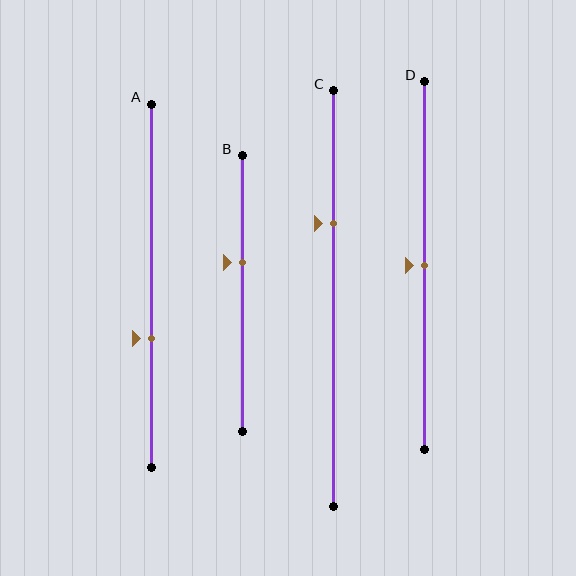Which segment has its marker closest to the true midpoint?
Segment D has its marker closest to the true midpoint.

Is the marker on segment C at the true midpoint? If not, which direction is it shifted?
No, the marker on segment C is shifted upward by about 18% of the segment length.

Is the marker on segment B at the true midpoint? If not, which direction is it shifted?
No, the marker on segment B is shifted upward by about 11% of the segment length.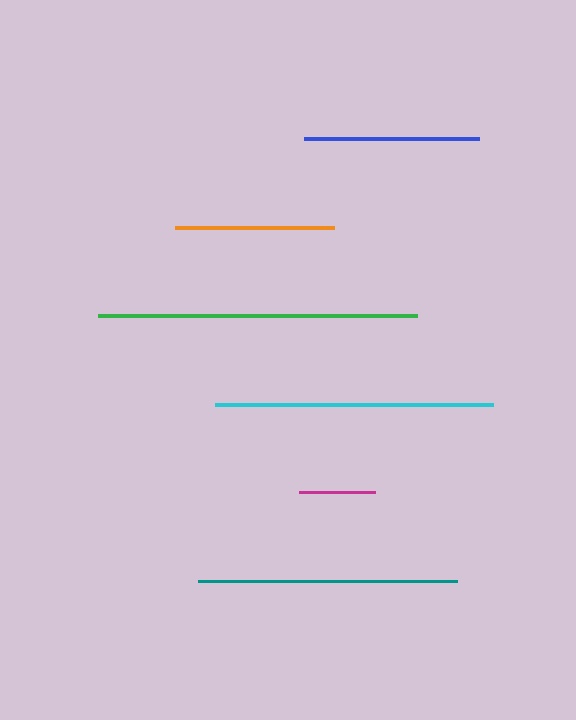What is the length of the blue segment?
The blue segment is approximately 175 pixels long.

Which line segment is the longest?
The green line is the longest at approximately 319 pixels.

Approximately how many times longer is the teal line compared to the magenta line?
The teal line is approximately 3.4 times the length of the magenta line.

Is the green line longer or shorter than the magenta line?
The green line is longer than the magenta line.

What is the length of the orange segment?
The orange segment is approximately 159 pixels long.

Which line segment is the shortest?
The magenta line is the shortest at approximately 76 pixels.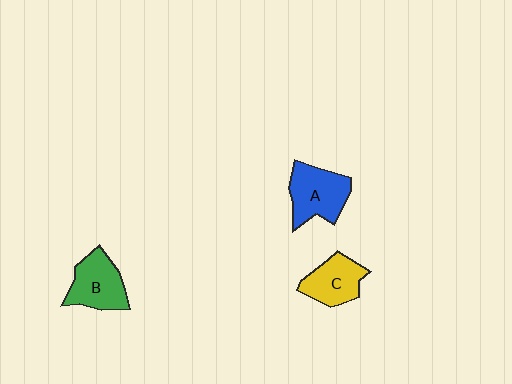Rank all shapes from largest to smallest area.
From largest to smallest: A (blue), B (green), C (yellow).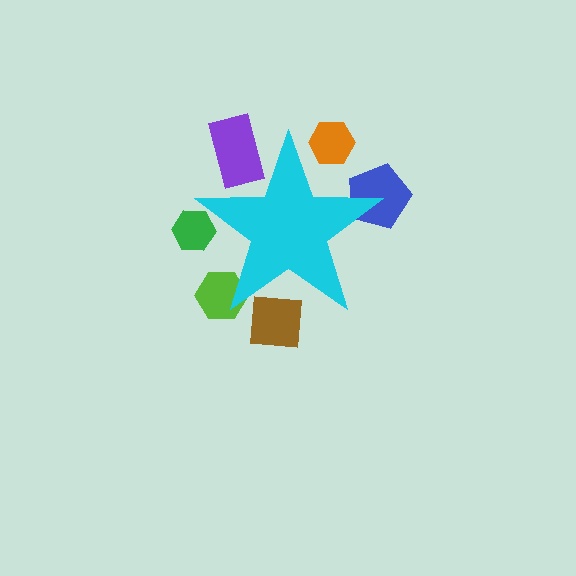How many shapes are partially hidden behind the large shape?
6 shapes are partially hidden.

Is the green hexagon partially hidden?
Yes, the green hexagon is partially hidden behind the cyan star.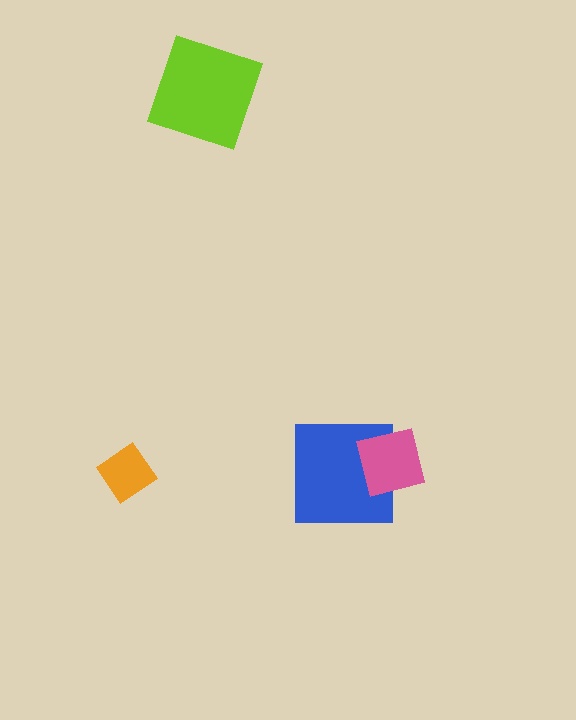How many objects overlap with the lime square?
0 objects overlap with the lime square.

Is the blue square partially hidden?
Yes, it is partially covered by another shape.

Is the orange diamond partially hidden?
No, no other shape covers it.